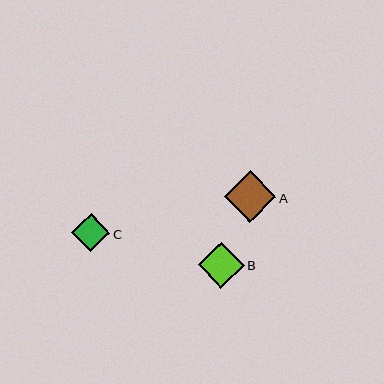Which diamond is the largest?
Diamond A is the largest with a size of approximately 51 pixels.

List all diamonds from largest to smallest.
From largest to smallest: A, B, C.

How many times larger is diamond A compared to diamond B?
Diamond A is approximately 1.1 times the size of diamond B.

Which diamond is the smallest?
Diamond C is the smallest with a size of approximately 38 pixels.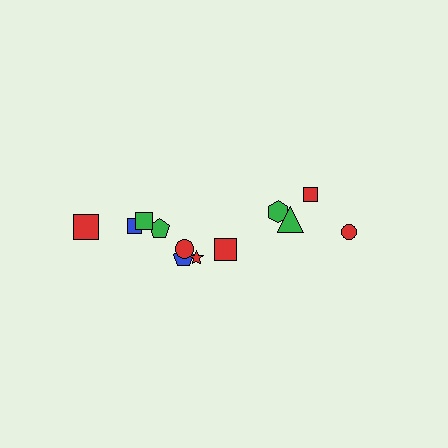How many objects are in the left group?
There are 7 objects.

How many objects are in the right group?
There are 5 objects.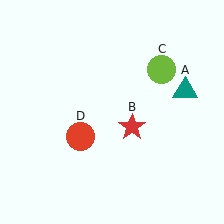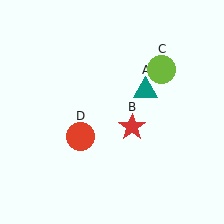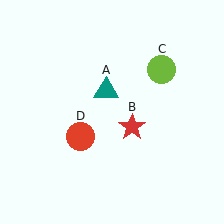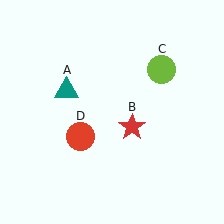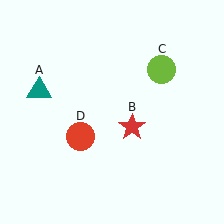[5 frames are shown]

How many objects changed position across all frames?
1 object changed position: teal triangle (object A).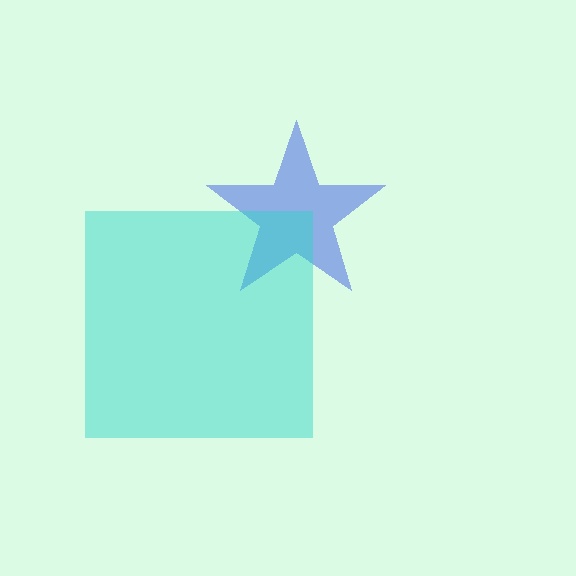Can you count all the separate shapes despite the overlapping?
Yes, there are 2 separate shapes.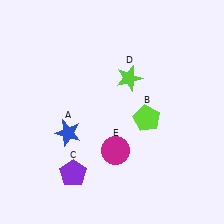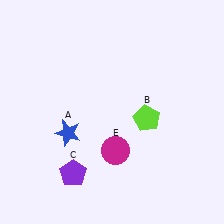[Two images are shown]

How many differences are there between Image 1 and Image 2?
There is 1 difference between the two images.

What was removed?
The lime star (D) was removed in Image 2.